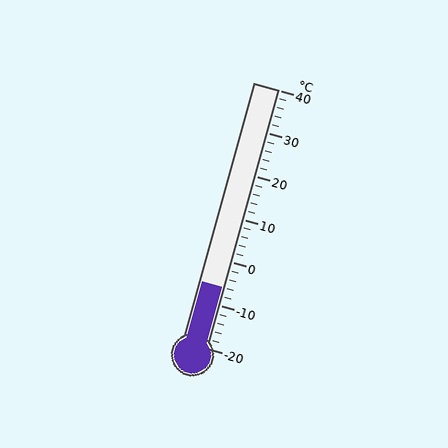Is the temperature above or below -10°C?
The temperature is above -10°C.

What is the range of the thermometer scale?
The thermometer scale ranges from -20°C to 40°C.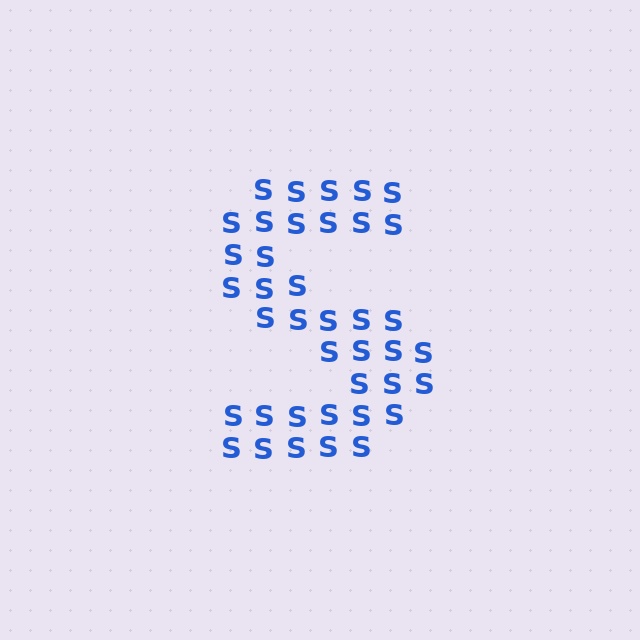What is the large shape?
The large shape is the letter S.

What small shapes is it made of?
It is made of small letter S's.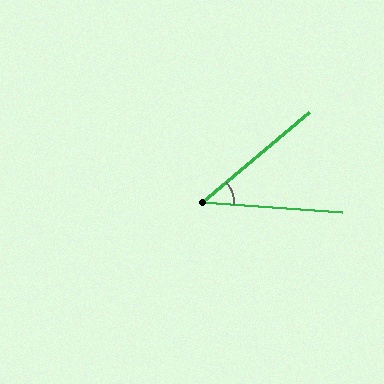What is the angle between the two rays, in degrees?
Approximately 44 degrees.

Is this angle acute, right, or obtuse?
It is acute.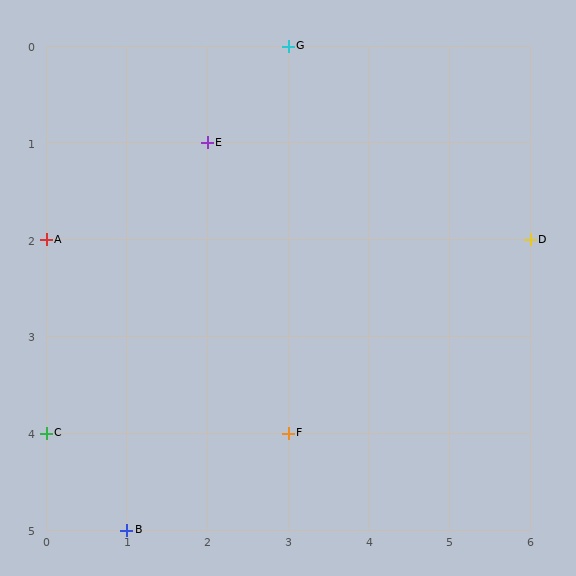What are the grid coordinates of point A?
Point A is at grid coordinates (0, 2).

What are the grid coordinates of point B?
Point B is at grid coordinates (1, 5).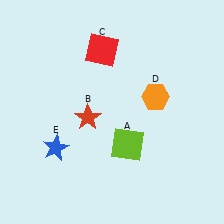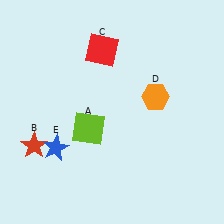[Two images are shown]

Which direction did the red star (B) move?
The red star (B) moved left.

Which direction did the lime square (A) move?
The lime square (A) moved left.